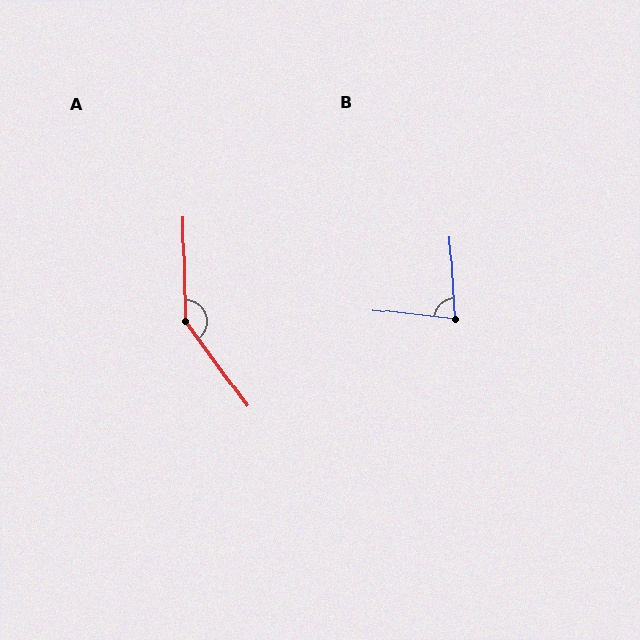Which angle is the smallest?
B, at approximately 80 degrees.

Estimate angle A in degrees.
Approximately 144 degrees.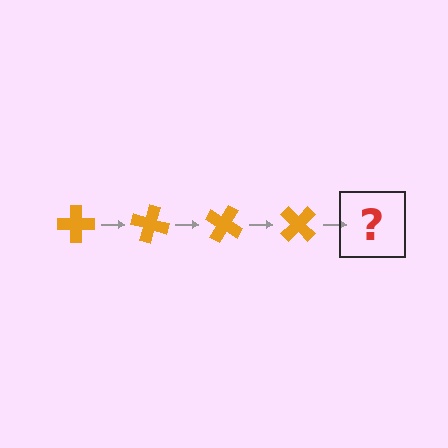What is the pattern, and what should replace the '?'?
The pattern is that the cross rotates 15 degrees each step. The '?' should be an orange cross rotated 60 degrees.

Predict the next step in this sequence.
The next step is an orange cross rotated 60 degrees.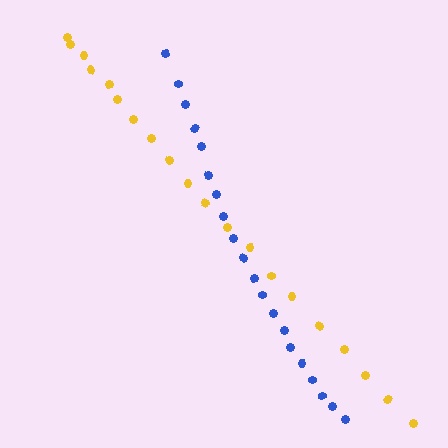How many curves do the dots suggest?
There are 2 distinct paths.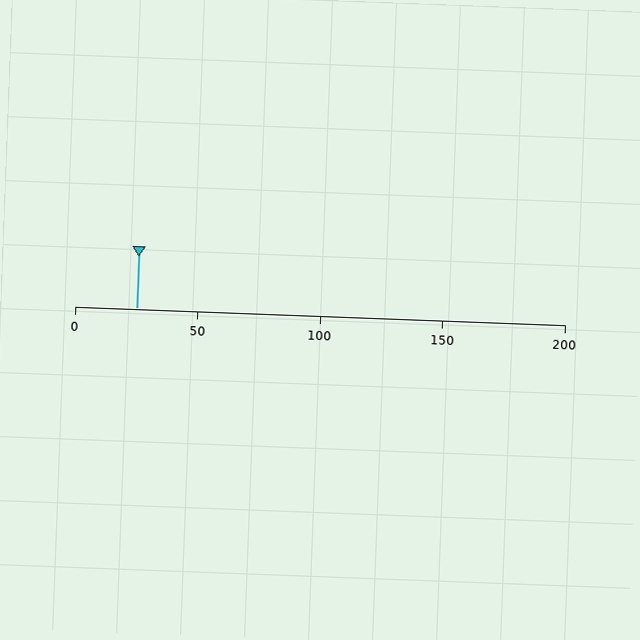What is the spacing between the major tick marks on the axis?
The major ticks are spaced 50 apart.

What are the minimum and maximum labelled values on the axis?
The axis runs from 0 to 200.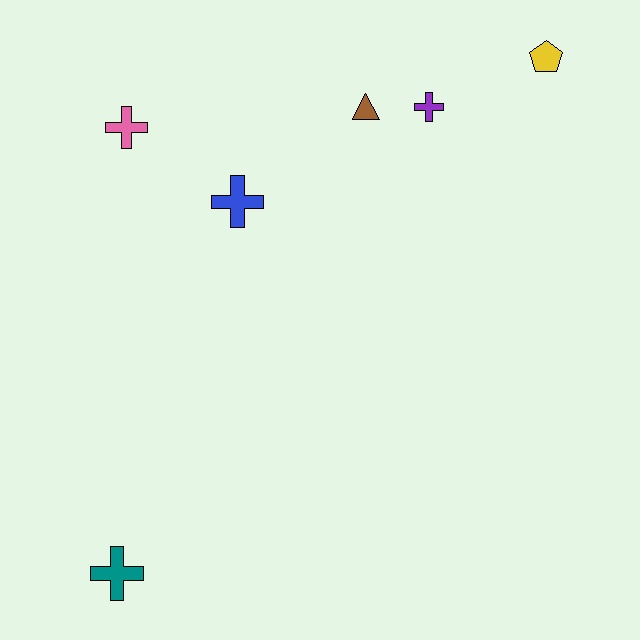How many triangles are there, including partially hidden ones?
There is 1 triangle.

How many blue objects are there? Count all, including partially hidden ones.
There is 1 blue object.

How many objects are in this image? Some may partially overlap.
There are 6 objects.